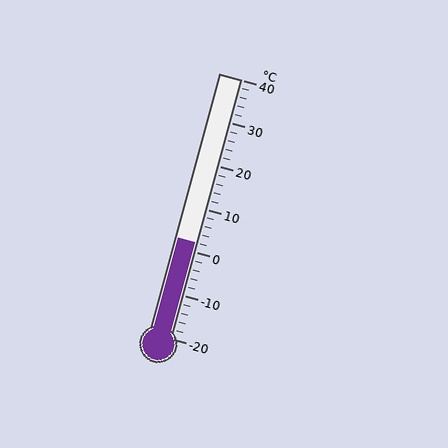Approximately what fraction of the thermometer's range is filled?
The thermometer is filled to approximately 35% of its range.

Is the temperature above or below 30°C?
The temperature is below 30°C.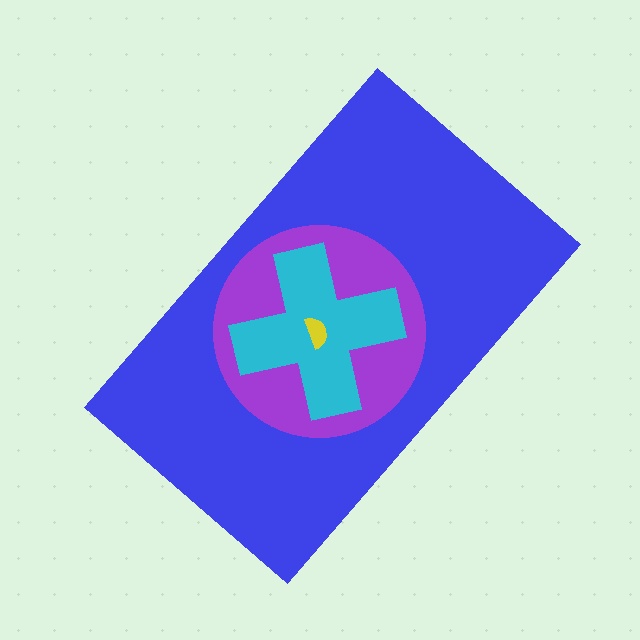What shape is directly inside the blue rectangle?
The purple circle.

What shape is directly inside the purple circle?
The cyan cross.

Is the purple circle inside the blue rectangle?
Yes.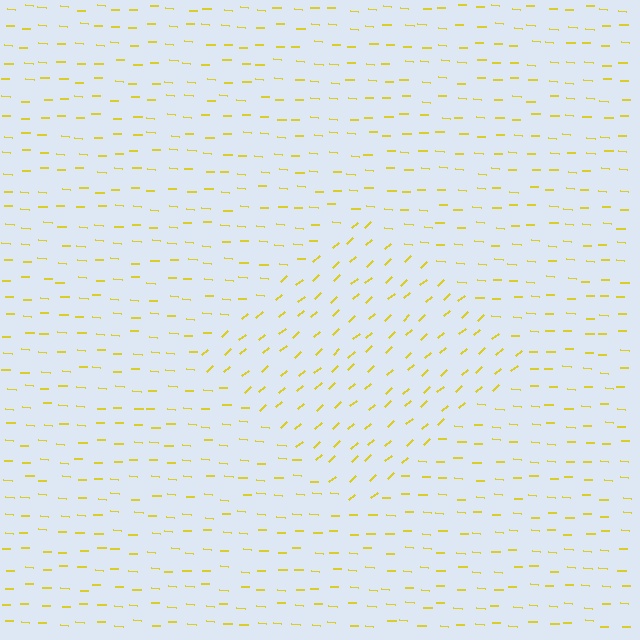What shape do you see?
I see a diamond.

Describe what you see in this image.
The image is filled with small yellow line segments. A diamond region in the image has lines oriented differently from the surrounding lines, creating a visible texture boundary.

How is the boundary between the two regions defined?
The boundary is defined purely by a change in line orientation (approximately 45 degrees difference). All lines are the same color and thickness.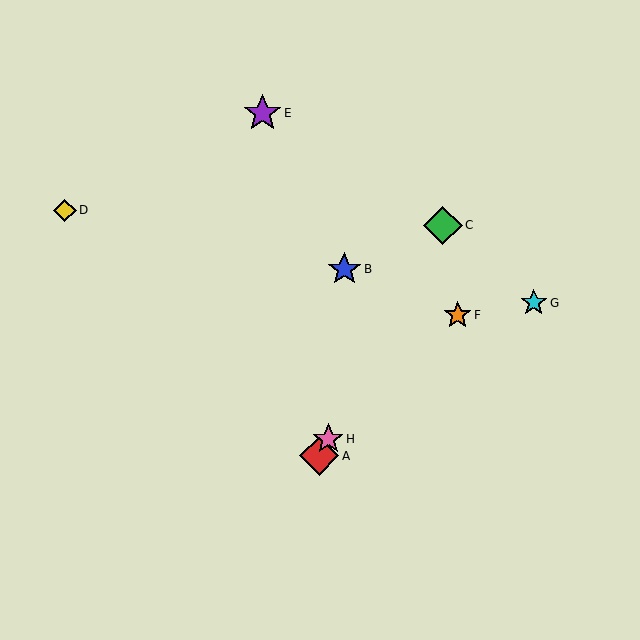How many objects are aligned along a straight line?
3 objects (A, C, H) are aligned along a straight line.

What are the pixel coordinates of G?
Object G is at (534, 303).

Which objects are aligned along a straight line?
Objects A, C, H are aligned along a straight line.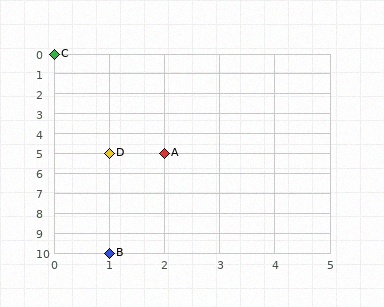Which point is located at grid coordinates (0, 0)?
Point C is at (0, 0).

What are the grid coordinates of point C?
Point C is at grid coordinates (0, 0).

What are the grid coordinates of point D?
Point D is at grid coordinates (1, 5).